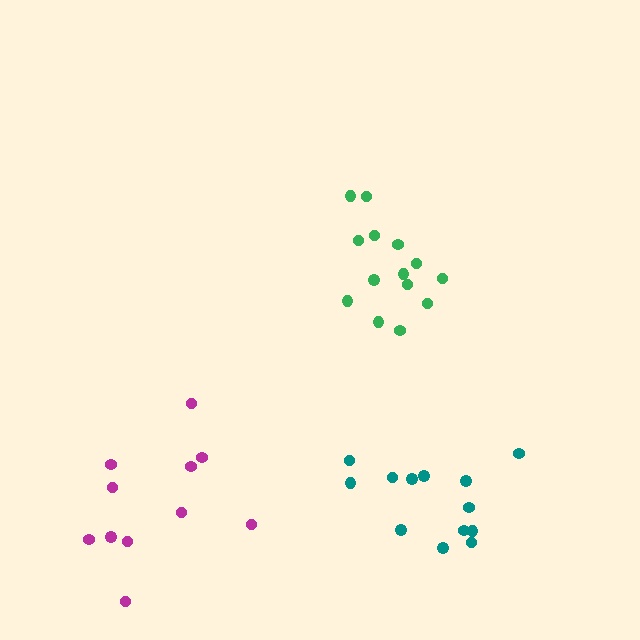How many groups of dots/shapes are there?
There are 3 groups.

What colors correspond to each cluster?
The clusters are colored: teal, magenta, green.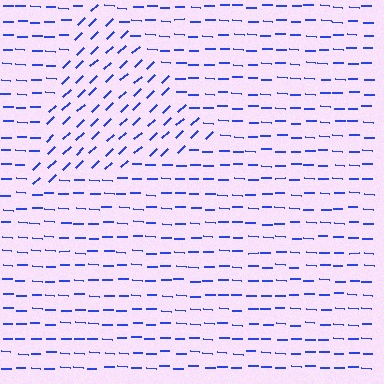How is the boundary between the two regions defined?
The boundary is defined purely by a change in line orientation (approximately 45 degrees difference). All lines are the same color and thickness.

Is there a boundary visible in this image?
Yes, there is a texture boundary formed by a change in line orientation.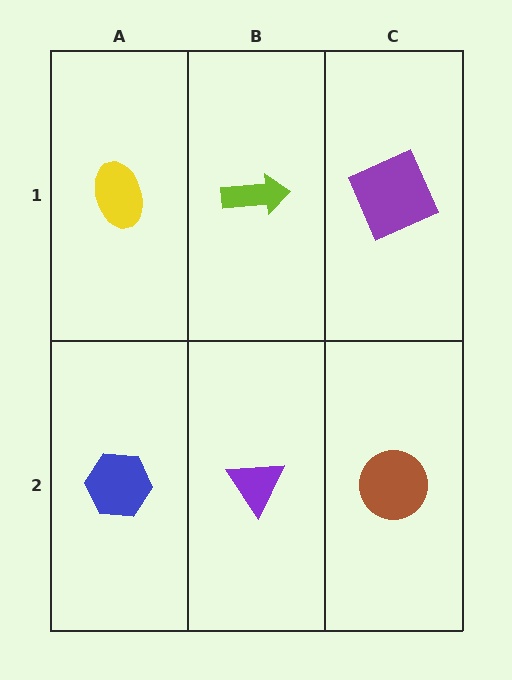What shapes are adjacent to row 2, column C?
A purple square (row 1, column C), a purple triangle (row 2, column B).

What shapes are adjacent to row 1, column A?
A blue hexagon (row 2, column A), a lime arrow (row 1, column B).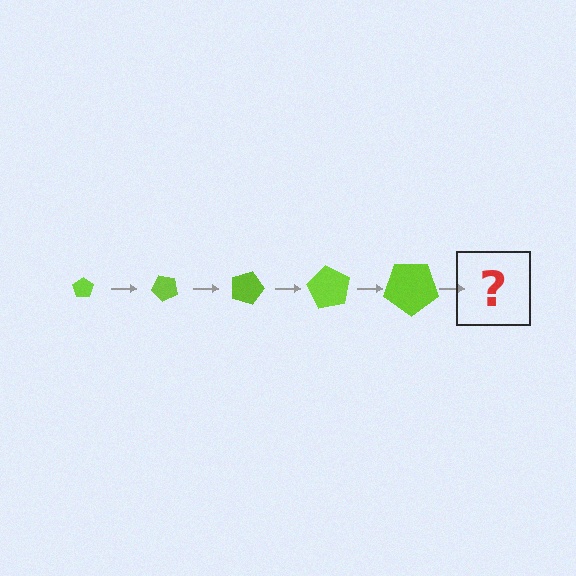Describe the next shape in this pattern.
It should be a pentagon, larger than the previous one and rotated 225 degrees from the start.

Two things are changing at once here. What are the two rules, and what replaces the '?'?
The two rules are that the pentagon grows larger each step and it rotates 45 degrees each step. The '?' should be a pentagon, larger than the previous one and rotated 225 degrees from the start.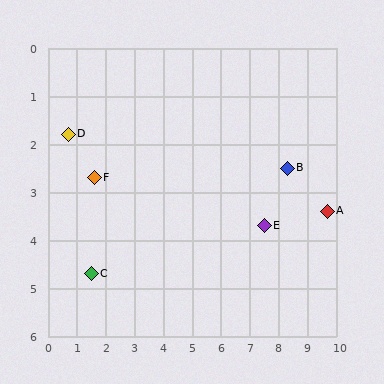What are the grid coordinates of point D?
Point D is at approximately (0.7, 1.8).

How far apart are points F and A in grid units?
Points F and A are about 8.1 grid units apart.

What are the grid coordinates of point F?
Point F is at approximately (1.6, 2.7).